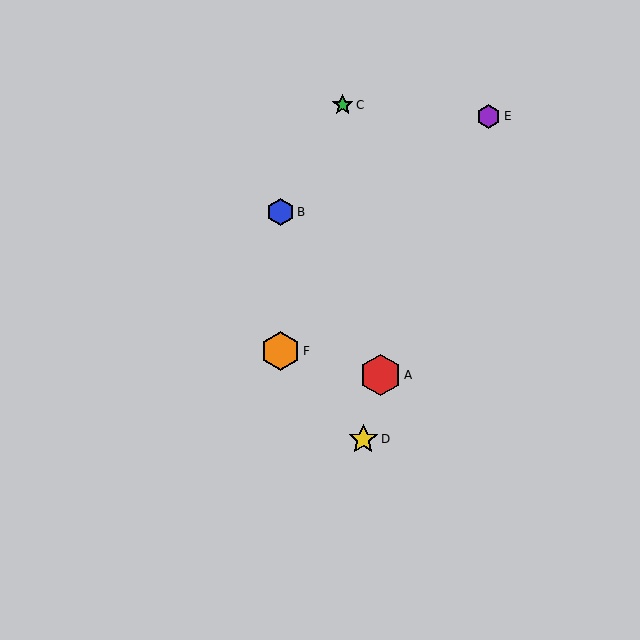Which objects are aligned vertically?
Objects B, F are aligned vertically.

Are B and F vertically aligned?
Yes, both are at x≈281.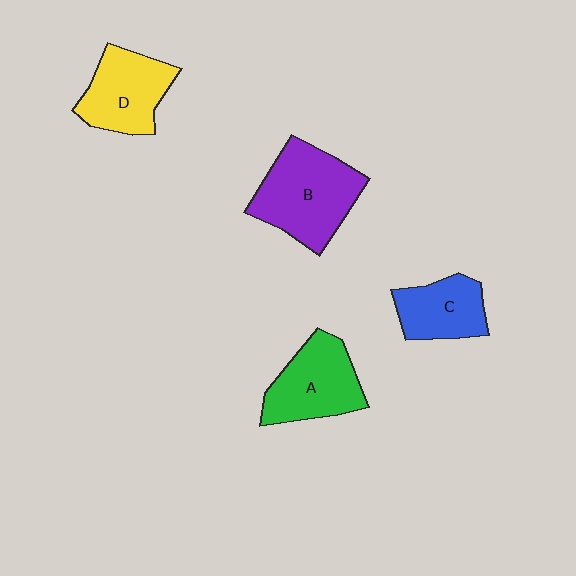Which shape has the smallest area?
Shape C (blue).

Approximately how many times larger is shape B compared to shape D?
Approximately 1.3 times.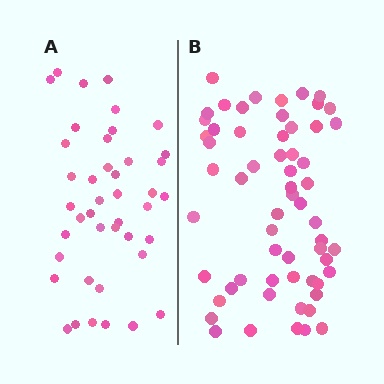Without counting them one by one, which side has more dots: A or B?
Region B (the right region) has more dots.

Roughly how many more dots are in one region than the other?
Region B has approximately 20 more dots than region A.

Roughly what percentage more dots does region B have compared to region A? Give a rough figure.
About 45% more.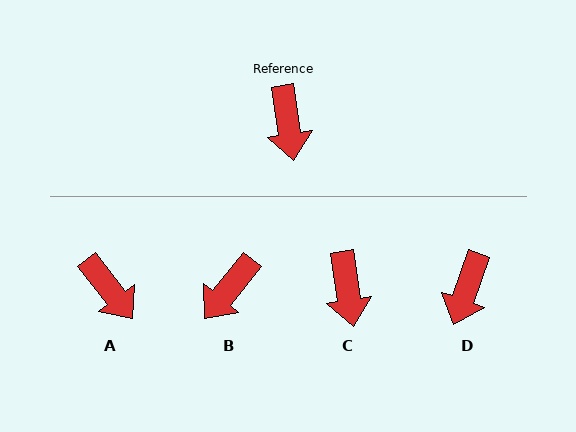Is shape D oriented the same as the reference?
No, it is off by about 28 degrees.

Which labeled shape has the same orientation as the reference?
C.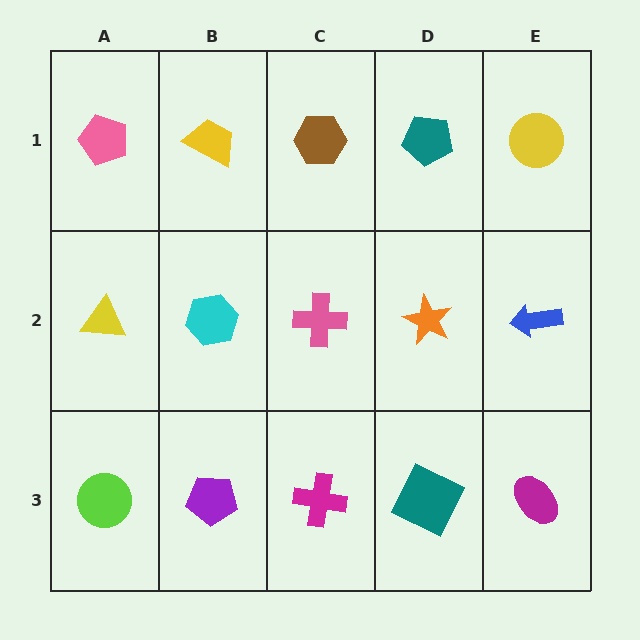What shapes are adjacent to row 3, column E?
A blue arrow (row 2, column E), a teal square (row 3, column D).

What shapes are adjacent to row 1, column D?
An orange star (row 2, column D), a brown hexagon (row 1, column C), a yellow circle (row 1, column E).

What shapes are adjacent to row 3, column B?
A cyan hexagon (row 2, column B), a lime circle (row 3, column A), a magenta cross (row 3, column C).